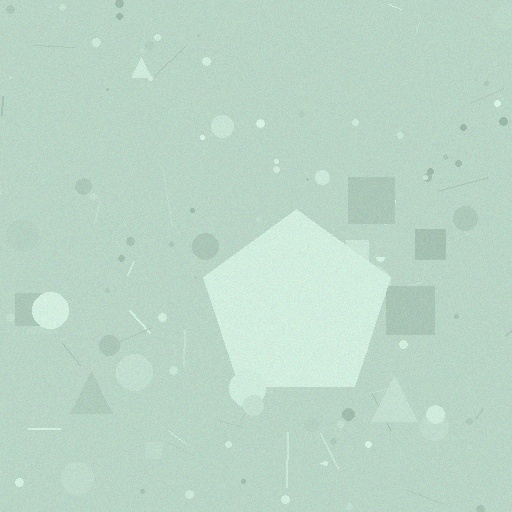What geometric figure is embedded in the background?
A pentagon is embedded in the background.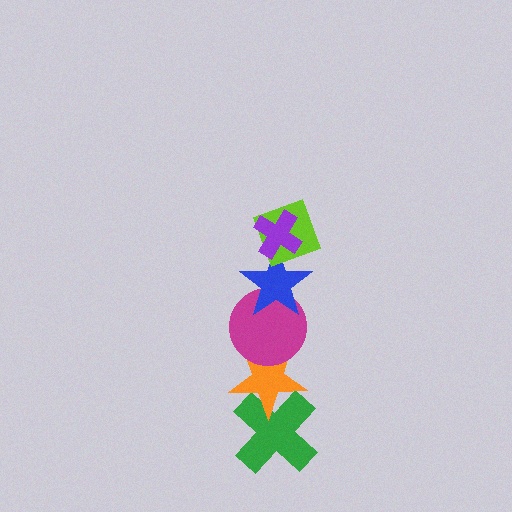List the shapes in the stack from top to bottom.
From top to bottom: the purple cross, the lime diamond, the blue star, the magenta circle, the orange star, the green cross.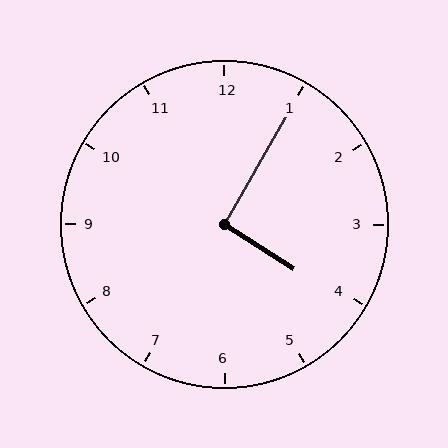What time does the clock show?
4:05.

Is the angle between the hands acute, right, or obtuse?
It is right.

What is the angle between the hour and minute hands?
Approximately 92 degrees.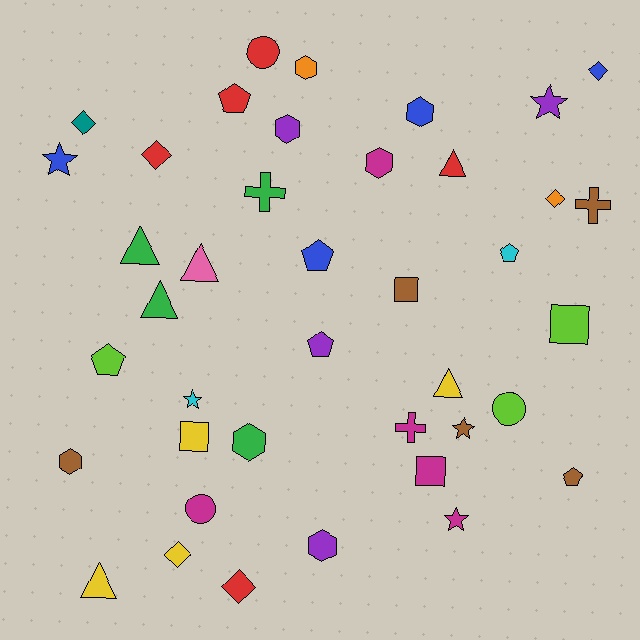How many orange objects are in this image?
There are 2 orange objects.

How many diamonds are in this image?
There are 6 diamonds.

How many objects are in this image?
There are 40 objects.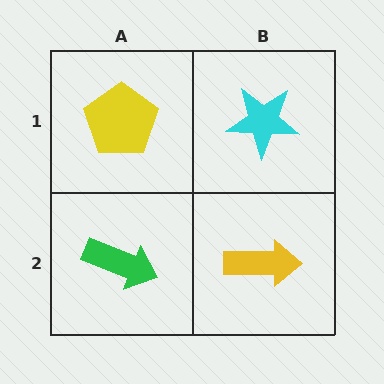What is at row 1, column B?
A cyan star.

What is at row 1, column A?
A yellow pentagon.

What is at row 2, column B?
A yellow arrow.